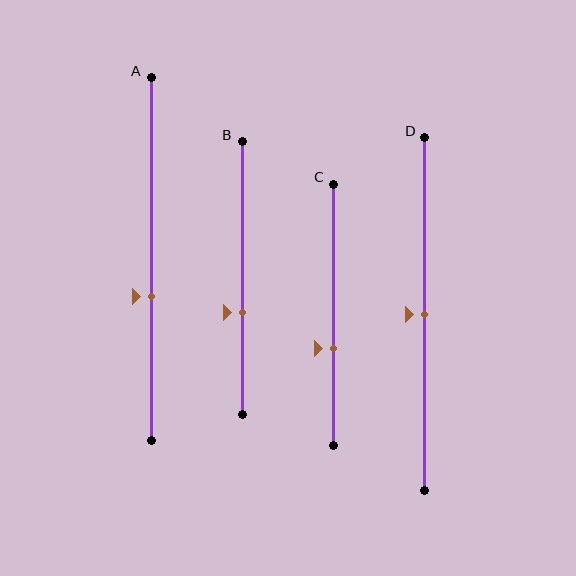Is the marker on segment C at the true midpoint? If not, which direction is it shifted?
No, the marker on segment C is shifted downward by about 13% of the segment length.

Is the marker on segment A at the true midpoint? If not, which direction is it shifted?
No, the marker on segment A is shifted downward by about 10% of the segment length.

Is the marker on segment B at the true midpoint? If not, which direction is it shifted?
No, the marker on segment B is shifted downward by about 12% of the segment length.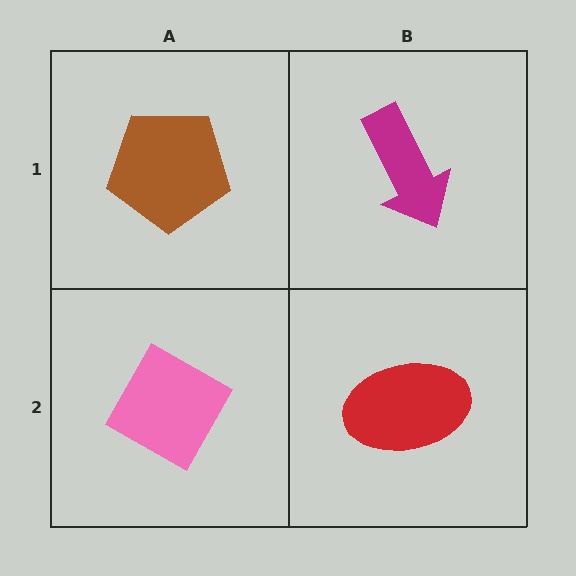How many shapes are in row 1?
2 shapes.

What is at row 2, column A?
A pink diamond.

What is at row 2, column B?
A red ellipse.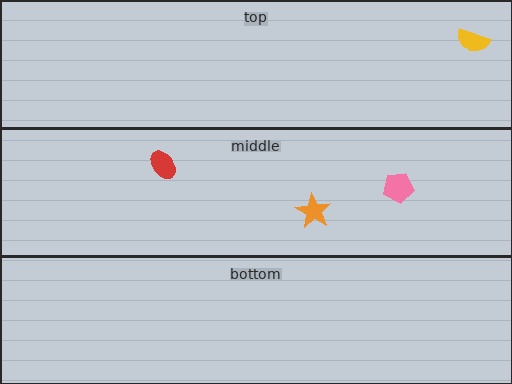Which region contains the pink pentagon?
The middle region.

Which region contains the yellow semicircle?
The top region.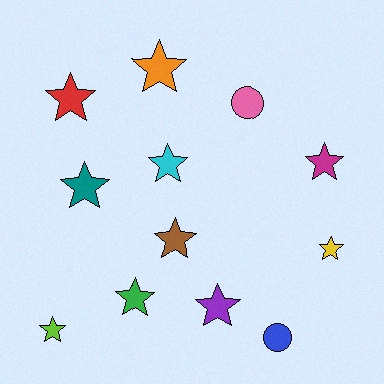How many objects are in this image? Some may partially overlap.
There are 12 objects.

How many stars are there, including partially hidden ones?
There are 10 stars.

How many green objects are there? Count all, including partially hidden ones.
There is 1 green object.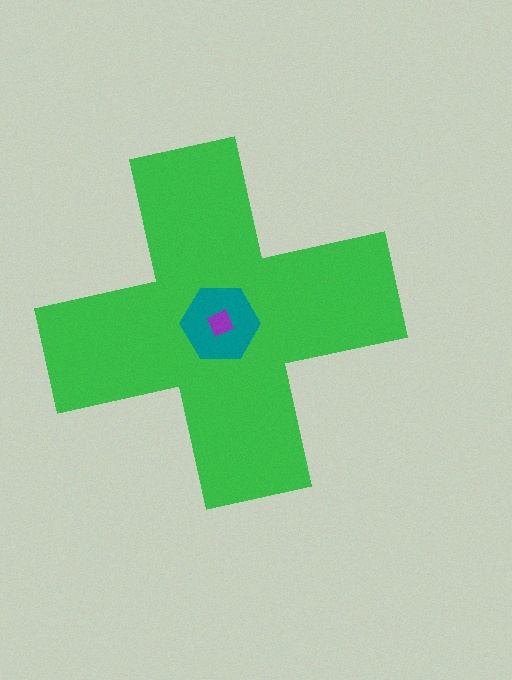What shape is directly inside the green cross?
The teal hexagon.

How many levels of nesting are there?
3.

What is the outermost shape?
The green cross.